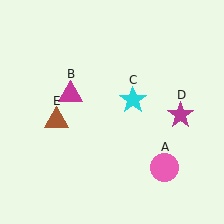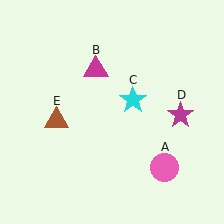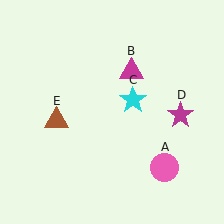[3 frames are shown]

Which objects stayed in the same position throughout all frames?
Pink circle (object A) and cyan star (object C) and magenta star (object D) and brown triangle (object E) remained stationary.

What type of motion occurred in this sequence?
The magenta triangle (object B) rotated clockwise around the center of the scene.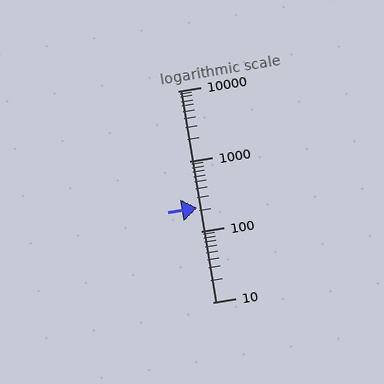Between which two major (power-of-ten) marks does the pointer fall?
The pointer is between 100 and 1000.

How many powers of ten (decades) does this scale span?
The scale spans 3 decades, from 10 to 10000.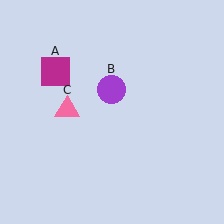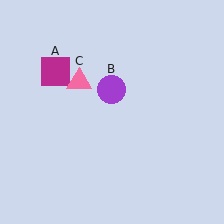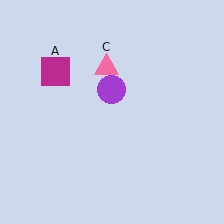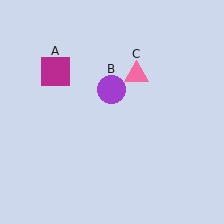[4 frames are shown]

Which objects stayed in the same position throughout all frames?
Magenta square (object A) and purple circle (object B) remained stationary.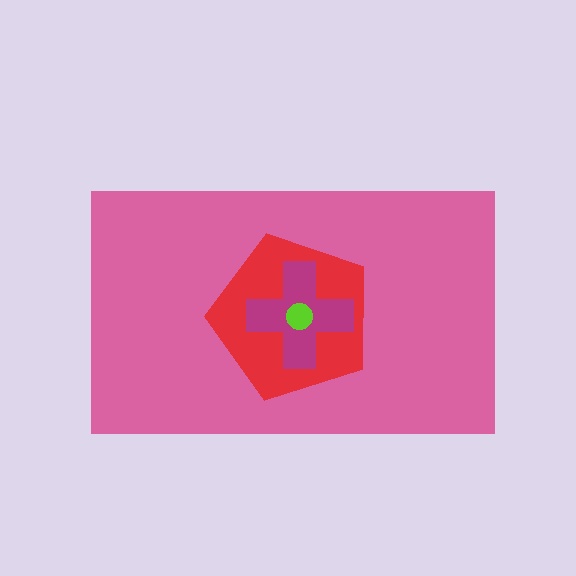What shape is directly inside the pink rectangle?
The red pentagon.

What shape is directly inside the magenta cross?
The lime circle.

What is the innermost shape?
The lime circle.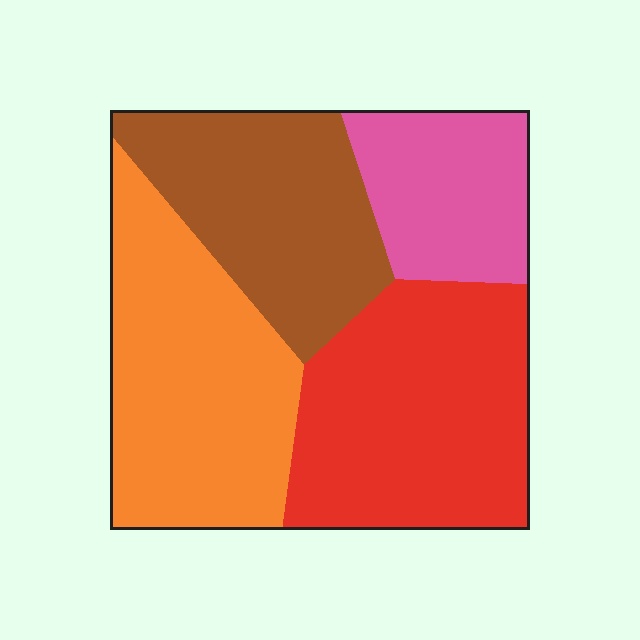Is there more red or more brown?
Red.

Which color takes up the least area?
Pink, at roughly 15%.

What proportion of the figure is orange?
Orange takes up about one third (1/3) of the figure.